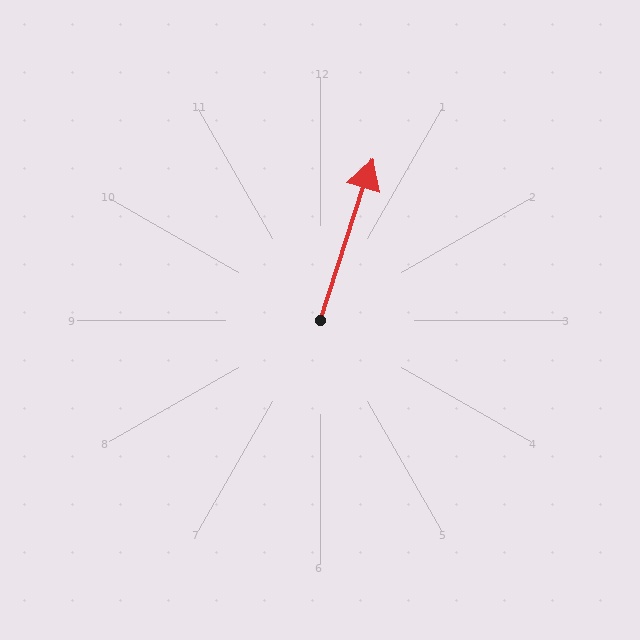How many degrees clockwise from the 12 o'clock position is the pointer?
Approximately 18 degrees.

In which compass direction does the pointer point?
North.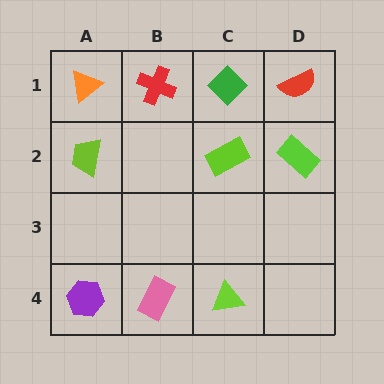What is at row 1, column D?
A red semicircle.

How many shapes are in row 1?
4 shapes.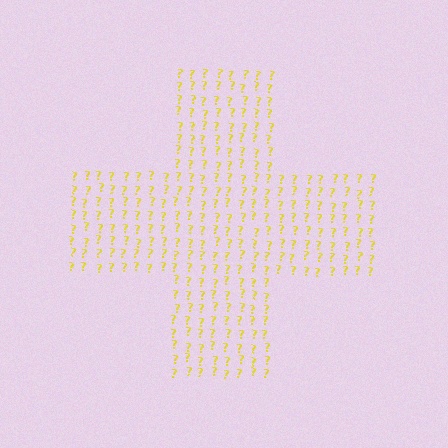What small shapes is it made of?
It is made of small question marks.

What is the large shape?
The large shape is a cross.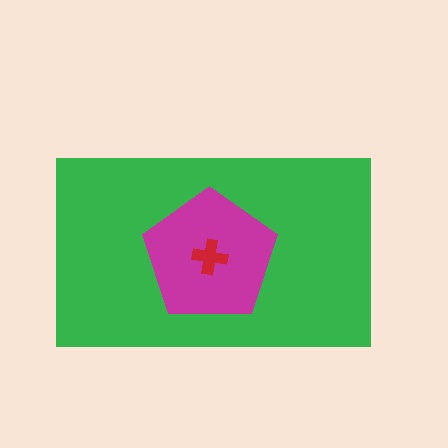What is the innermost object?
The red cross.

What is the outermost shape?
The green rectangle.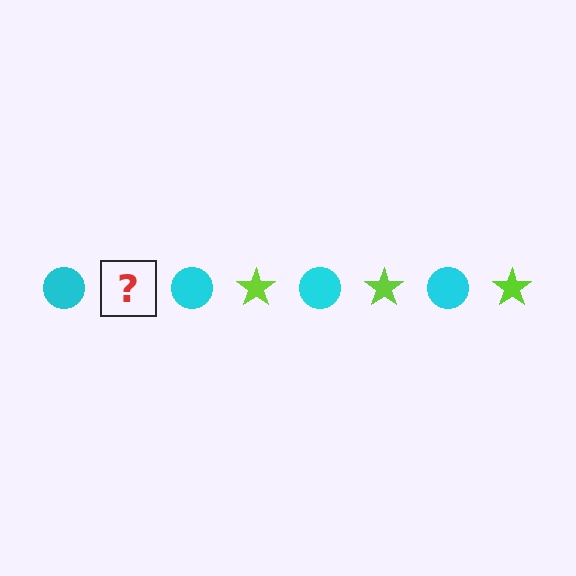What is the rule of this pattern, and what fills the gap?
The rule is that the pattern alternates between cyan circle and lime star. The gap should be filled with a lime star.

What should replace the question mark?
The question mark should be replaced with a lime star.